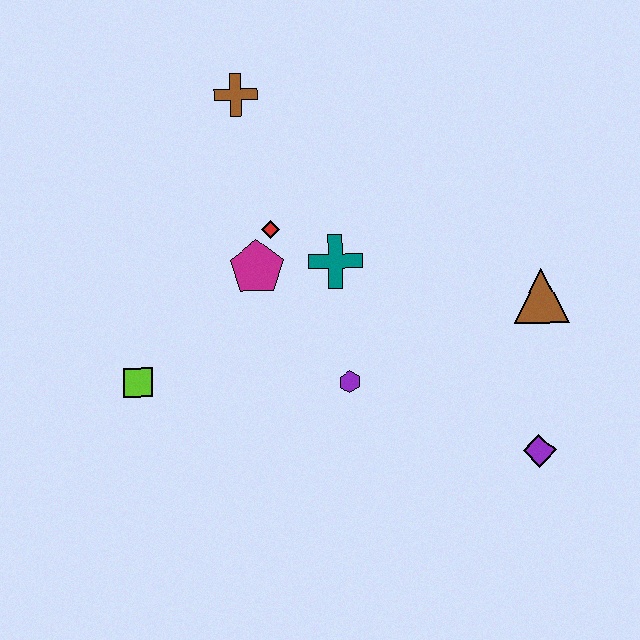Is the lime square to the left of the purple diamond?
Yes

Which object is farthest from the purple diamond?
The brown cross is farthest from the purple diamond.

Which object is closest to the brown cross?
The red diamond is closest to the brown cross.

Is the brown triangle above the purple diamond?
Yes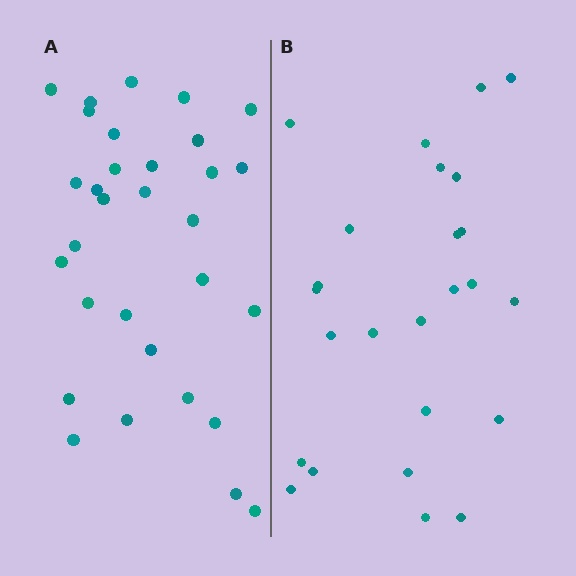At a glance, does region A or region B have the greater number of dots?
Region A (the left region) has more dots.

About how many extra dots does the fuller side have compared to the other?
Region A has about 6 more dots than region B.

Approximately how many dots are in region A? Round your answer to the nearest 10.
About 30 dots. (The exact count is 31, which rounds to 30.)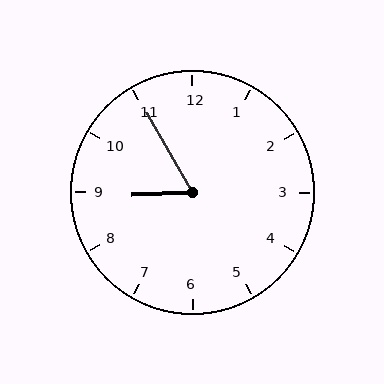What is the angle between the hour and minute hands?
Approximately 62 degrees.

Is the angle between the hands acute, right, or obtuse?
It is acute.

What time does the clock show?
8:55.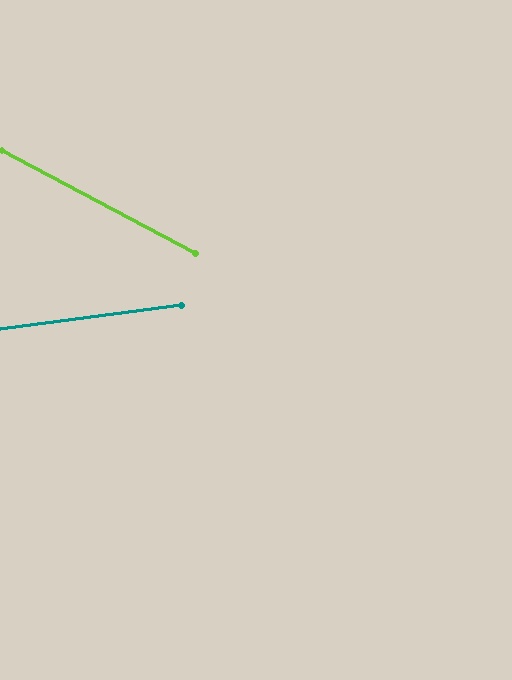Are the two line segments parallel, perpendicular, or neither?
Neither parallel nor perpendicular — they differ by about 36°.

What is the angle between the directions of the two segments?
Approximately 36 degrees.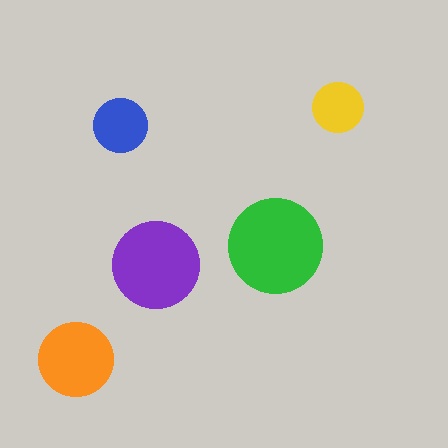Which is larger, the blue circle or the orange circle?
The orange one.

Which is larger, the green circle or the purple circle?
The green one.